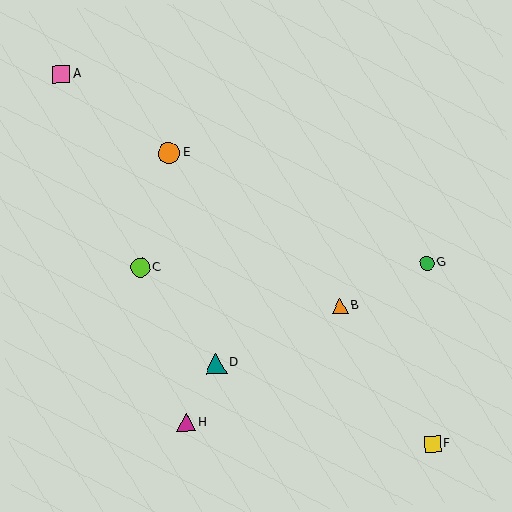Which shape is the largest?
The orange circle (labeled E) is the largest.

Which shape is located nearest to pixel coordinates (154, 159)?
The orange circle (labeled E) at (169, 153) is nearest to that location.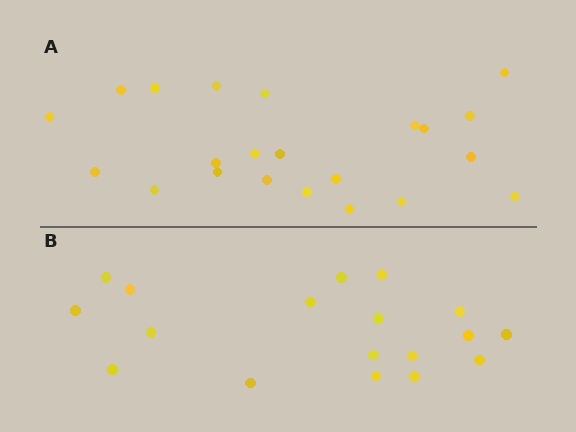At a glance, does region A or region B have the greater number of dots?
Region A (the top region) has more dots.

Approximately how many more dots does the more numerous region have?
Region A has about 4 more dots than region B.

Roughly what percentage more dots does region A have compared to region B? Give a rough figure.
About 20% more.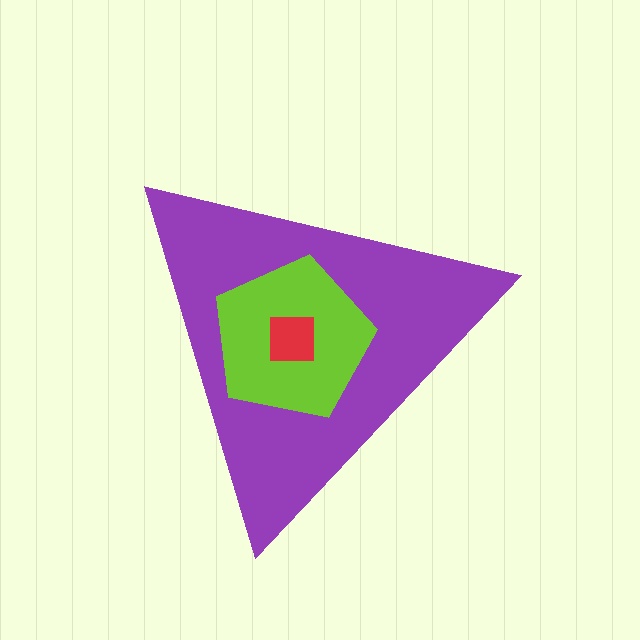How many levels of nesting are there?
3.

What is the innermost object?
The red square.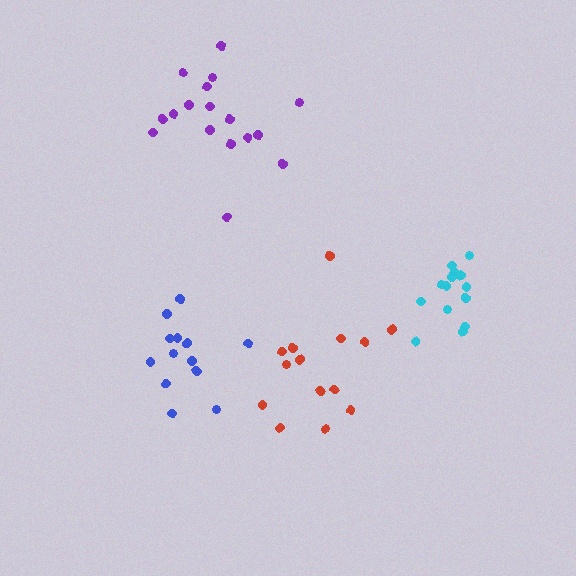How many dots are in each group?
Group 1: 13 dots, Group 2: 17 dots, Group 3: 14 dots, Group 4: 14 dots (58 total).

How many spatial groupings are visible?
There are 4 spatial groupings.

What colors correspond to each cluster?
The clusters are colored: blue, purple, cyan, red.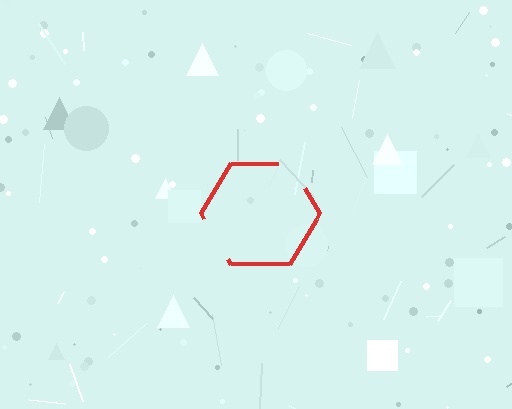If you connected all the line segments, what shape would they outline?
They would outline a hexagon.